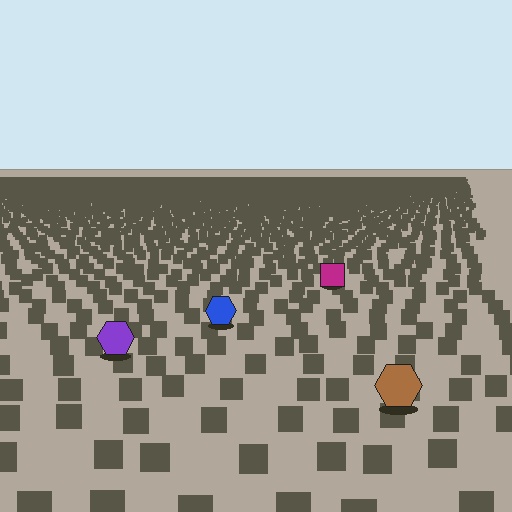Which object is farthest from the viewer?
The magenta square is farthest from the viewer. It appears smaller and the ground texture around it is denser.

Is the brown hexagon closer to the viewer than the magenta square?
Yes. The brown hexagon is closer — you can tell from the texture gradient: the ground texture is coarser near it.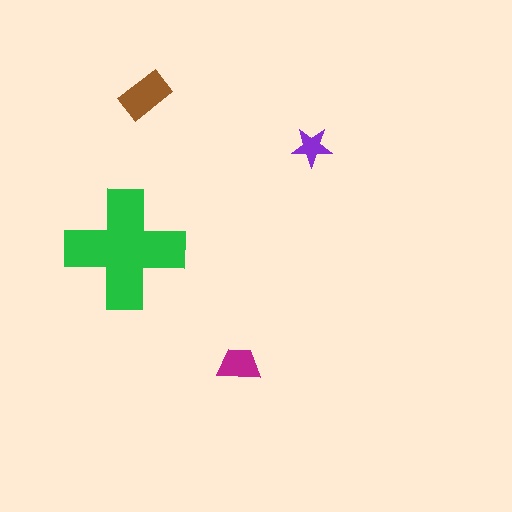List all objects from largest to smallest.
The green cross, the brown rectangle, the magenta trapezoid, the purple star.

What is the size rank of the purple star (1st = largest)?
4th.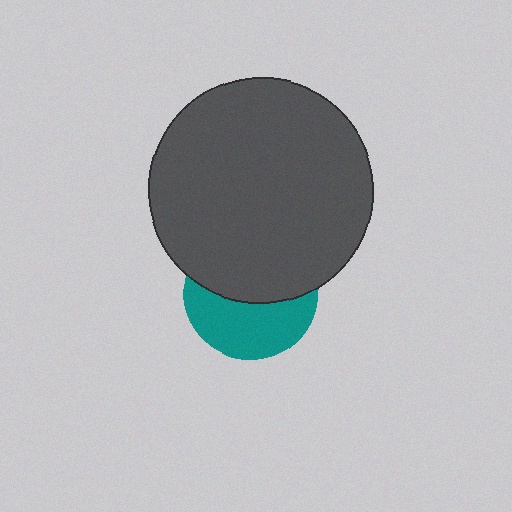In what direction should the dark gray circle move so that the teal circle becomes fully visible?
The dark gray circle should move up. That is the shortest direction to clear the overlap and leave the teal circle fully visible.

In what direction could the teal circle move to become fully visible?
The teal circle could move down. That would shift it out from behind the dark gray circle entirely.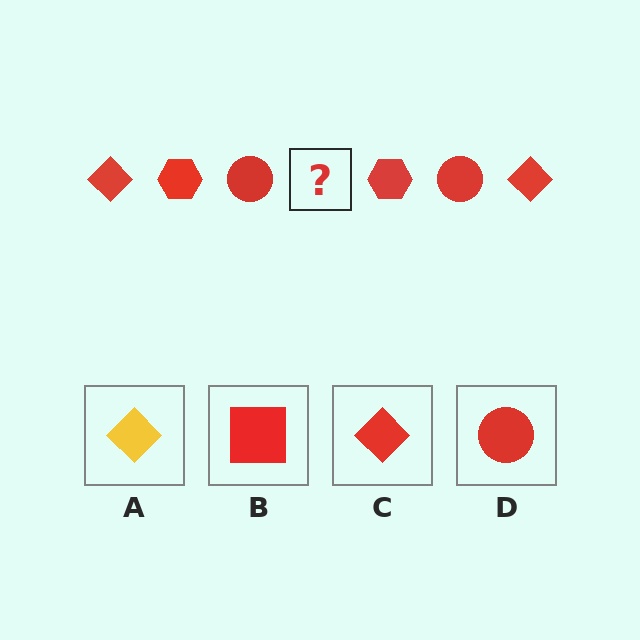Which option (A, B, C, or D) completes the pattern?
C.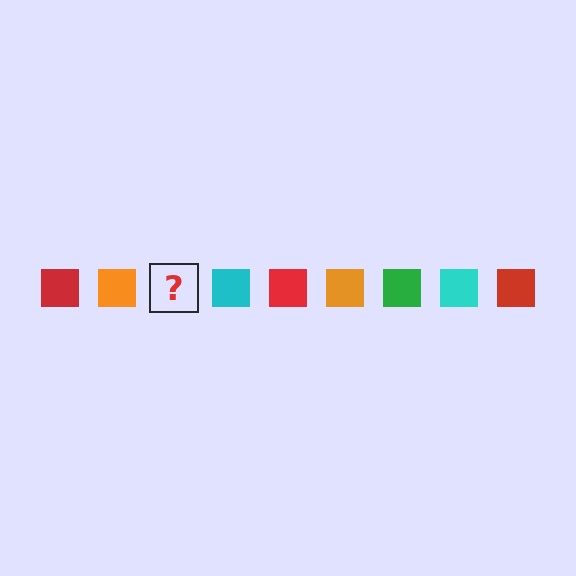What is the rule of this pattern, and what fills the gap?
The rule is that the pattern cycles through red, orange, green, cyan squares. The gap should be filled with a green square.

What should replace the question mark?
The question mark should be replaced with a green square.